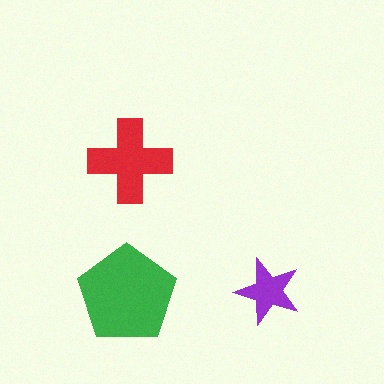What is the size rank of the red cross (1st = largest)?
2nd.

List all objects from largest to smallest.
The green pentagon, the red cross, the purple star.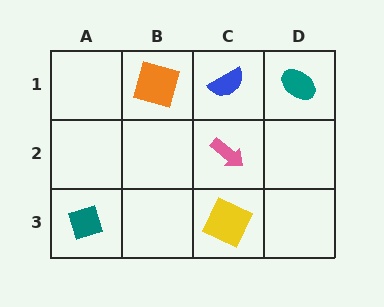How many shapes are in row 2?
1 shape.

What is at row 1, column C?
A blue semicircle.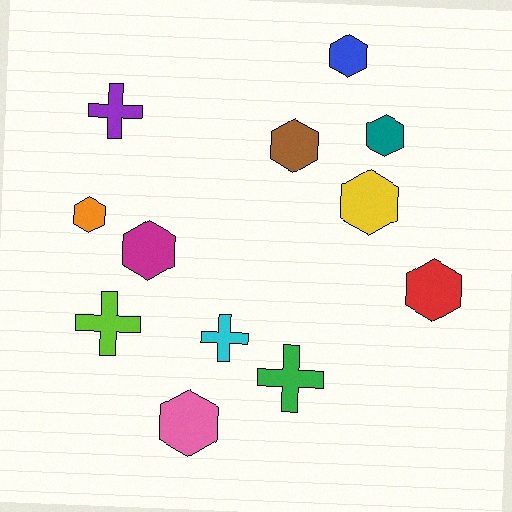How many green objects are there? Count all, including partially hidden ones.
There is 1 green object.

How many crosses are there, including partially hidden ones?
There are 4 crosses.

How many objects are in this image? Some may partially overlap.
There are 12 objects.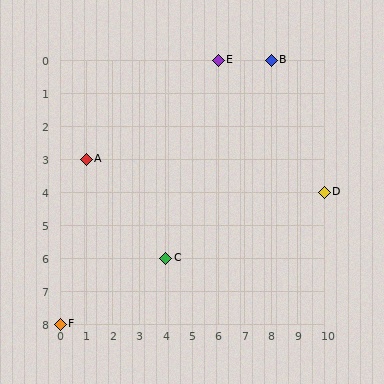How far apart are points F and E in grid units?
Points F and E are 6 columns and 8 rows apart (about 10.0 grid units diagonally).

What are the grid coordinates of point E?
Point E is at grid coordinates (6, 0).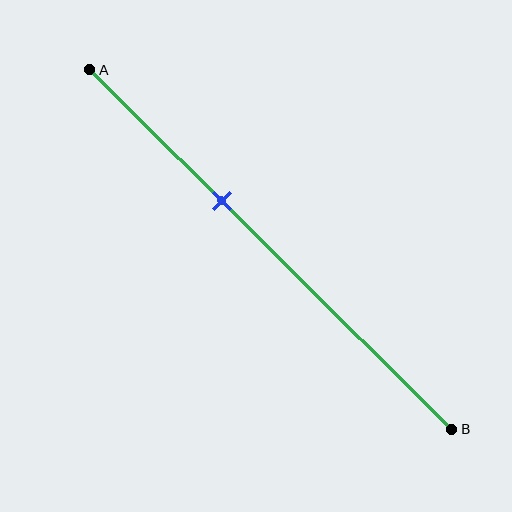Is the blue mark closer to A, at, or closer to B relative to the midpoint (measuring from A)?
The blue mark is closer to point A than the midpoint of segment AB.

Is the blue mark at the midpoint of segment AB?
No, the mark is at about 35% from A, not at the 50% midpoint.